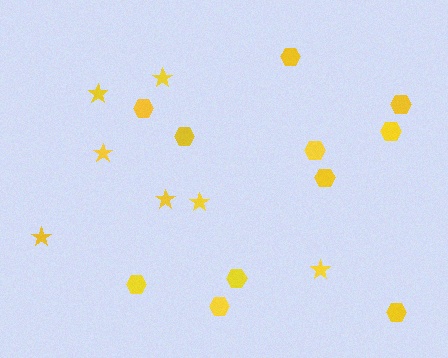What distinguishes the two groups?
There are 2 groups: one group of hexagons (11) and one group of stars (7).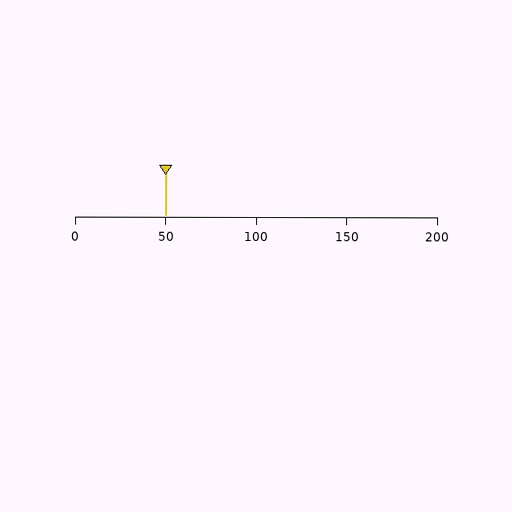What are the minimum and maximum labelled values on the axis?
The axis runs from 0 to 200.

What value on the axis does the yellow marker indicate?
The marker indicates approximately 50.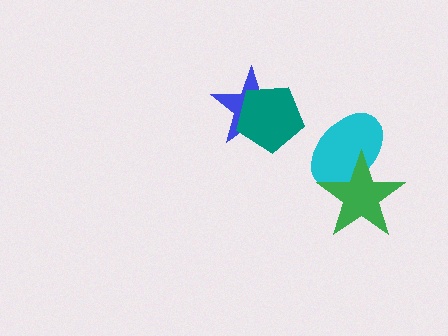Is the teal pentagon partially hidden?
No, no other shape covers it.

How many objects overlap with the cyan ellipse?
1 object overlaps with the cyan ellipse.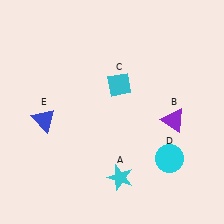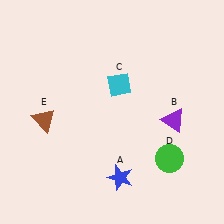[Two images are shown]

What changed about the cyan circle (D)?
In Image 1, D is cyan. In Image 2, it changed to green.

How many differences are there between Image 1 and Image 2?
There are 3 differences between the two images.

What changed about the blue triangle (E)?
In Image 1, E is blue. In Image 2, it changed to brown.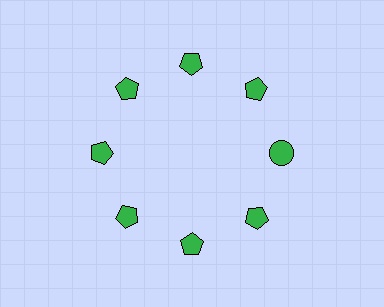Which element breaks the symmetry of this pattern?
The green circle at roughly the 3 o'clock position breaks the symmetry. All other shapes are green pentagons.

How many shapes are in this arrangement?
There are 8 shapes arranged in a ring pattern.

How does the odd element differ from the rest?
It has a different shape: circle instead of pentagon.